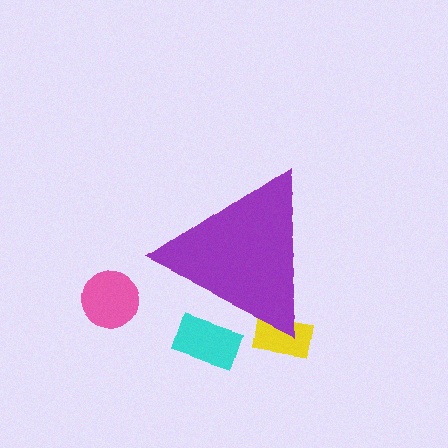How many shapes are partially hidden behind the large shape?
2 shapes are partially hidden.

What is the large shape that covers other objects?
A purple triangle.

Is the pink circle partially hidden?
No, the pink circle is fully visible.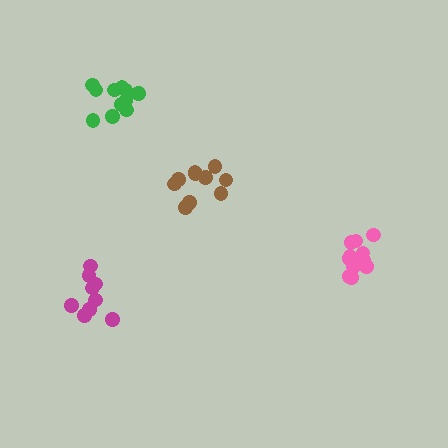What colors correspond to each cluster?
The clusters are colored: magenta, brown, pink, green.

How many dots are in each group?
Group 1: 9 dots, Group 2: 10 dots, Group 3: 12 dots, Group 4: 11 dots (42 total).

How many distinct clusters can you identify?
There are 4 distinct clusters.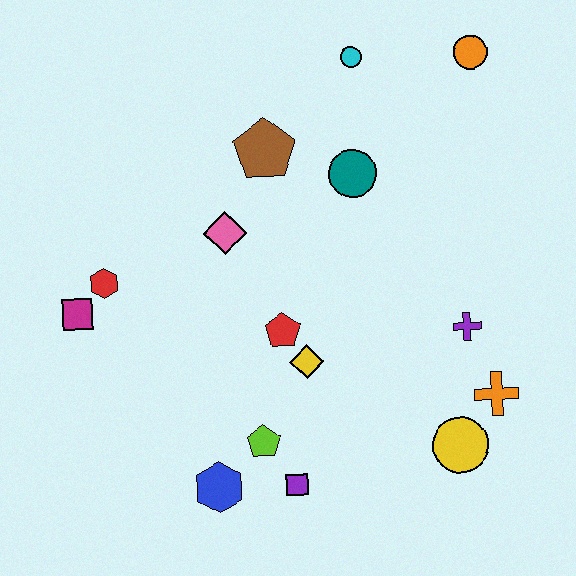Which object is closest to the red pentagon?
The yellow diamond is closest to the red pentagon.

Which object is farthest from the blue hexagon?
The orange circle is farthest from the blue hexagon.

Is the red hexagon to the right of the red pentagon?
No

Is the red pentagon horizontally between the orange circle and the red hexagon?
Yes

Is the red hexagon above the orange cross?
Yes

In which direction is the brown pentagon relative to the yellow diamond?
The brown pentagon is above the yellow diamond.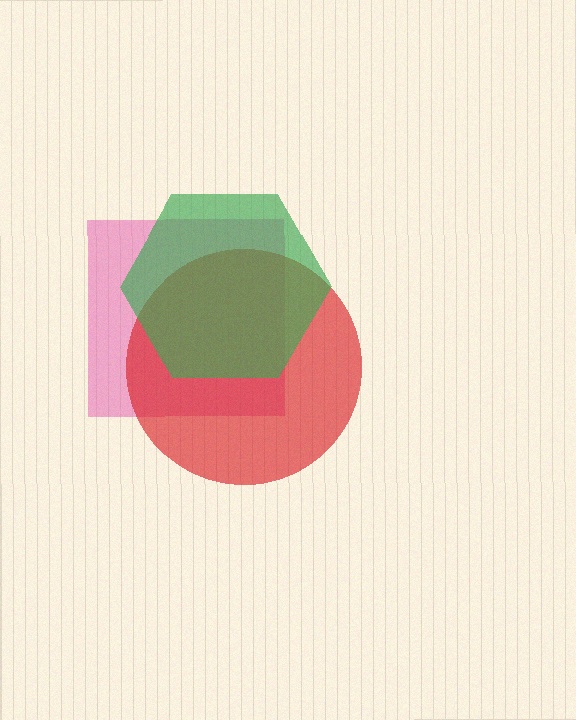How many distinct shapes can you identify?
There are 3 distinct shapes: a pink square, a red circle, a green hexagon.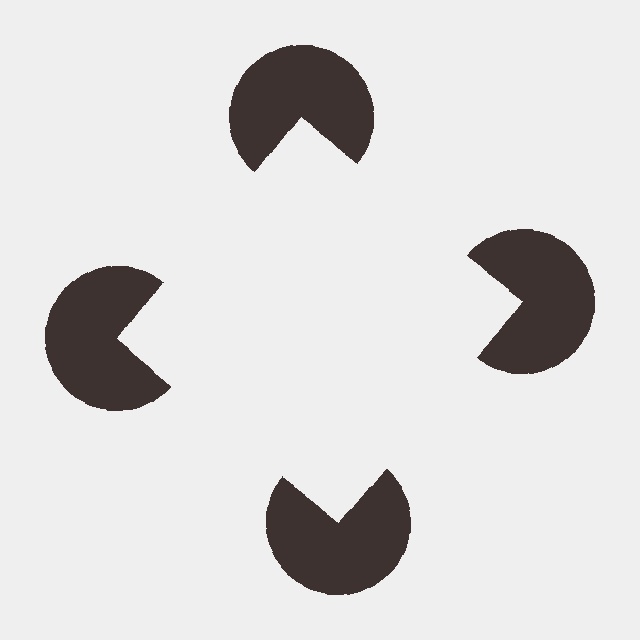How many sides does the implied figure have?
4 sides.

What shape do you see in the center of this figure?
An illusory square — its edges are inferred from the aligned wedge cuts in the pac-man discs, not physically drawn.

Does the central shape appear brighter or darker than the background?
It typically appears slightly brighter than the background, even though no actual brightness change is drawn.